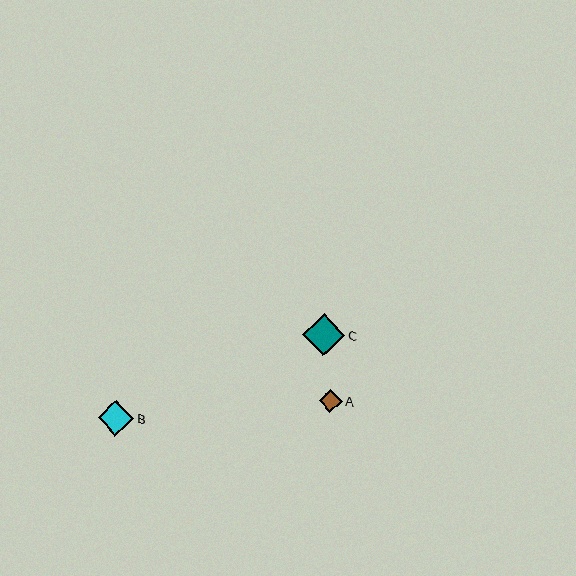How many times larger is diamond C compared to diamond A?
Diamond C is approximately 1.8 times the size of diamond A.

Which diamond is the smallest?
Diamond A is the smallest with a size of approximately 23 pixels.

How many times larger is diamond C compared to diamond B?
Diamond C is approximately 1.2 times the size of diamond B.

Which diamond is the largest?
Diamond C is the largest with a size of approximately 43 pixels.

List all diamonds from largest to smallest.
From largest to smallest: C, B, A.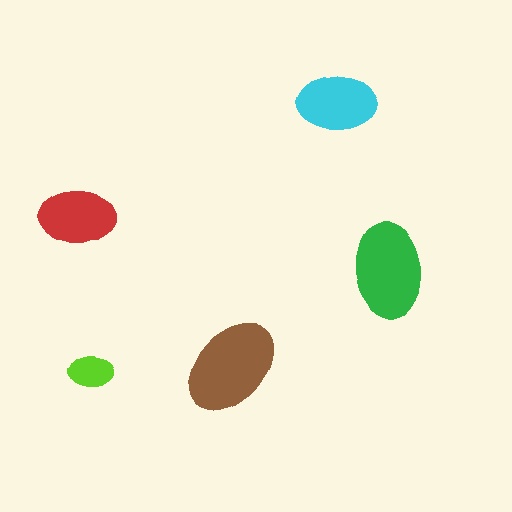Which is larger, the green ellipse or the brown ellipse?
The brown one.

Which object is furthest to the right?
The green ellipse is rightmost.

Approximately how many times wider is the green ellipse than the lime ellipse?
About 2 times wider.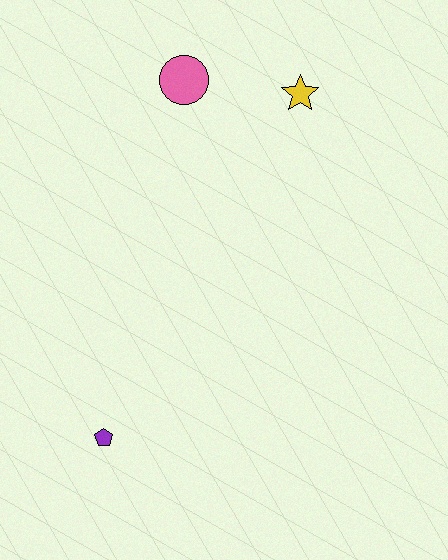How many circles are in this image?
There is 1 circle.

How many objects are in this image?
There are 3 objects.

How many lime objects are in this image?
There are no lime objects.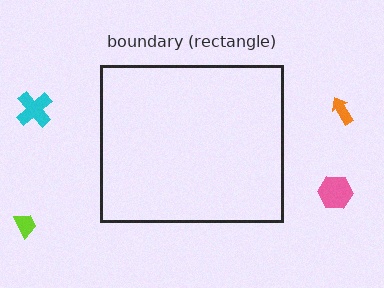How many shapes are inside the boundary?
0 inside, 4 outside.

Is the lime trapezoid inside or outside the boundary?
Outside.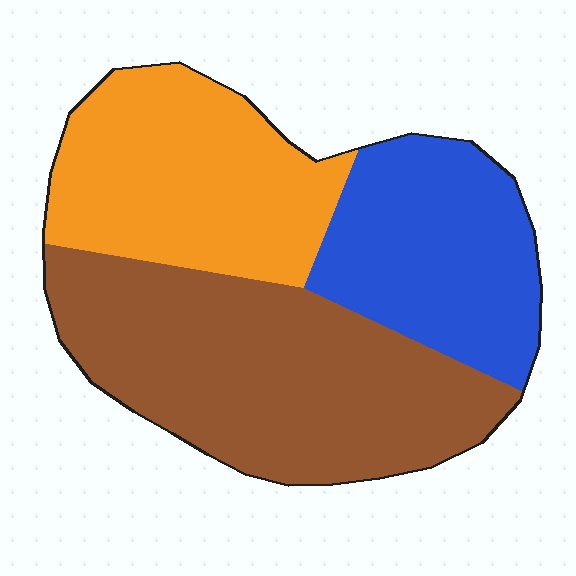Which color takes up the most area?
Brown, at roughly 45%.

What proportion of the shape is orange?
Orange covers 30% of the shape.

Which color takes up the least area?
Blue, at roughly 25%.